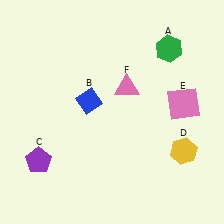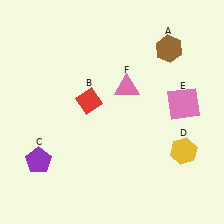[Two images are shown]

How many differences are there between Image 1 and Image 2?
There are 2 differences between the two images.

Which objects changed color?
A changed from green to brown. B changed from blue to red.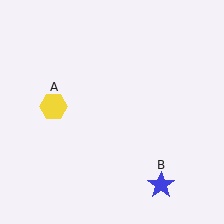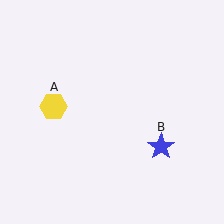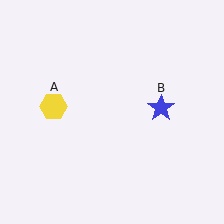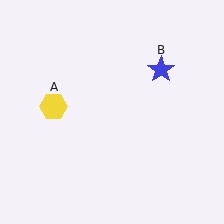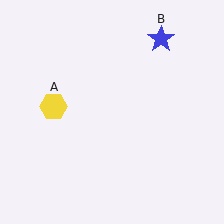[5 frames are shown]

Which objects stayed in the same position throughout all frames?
Yellow hexagon (object A) remained stationary.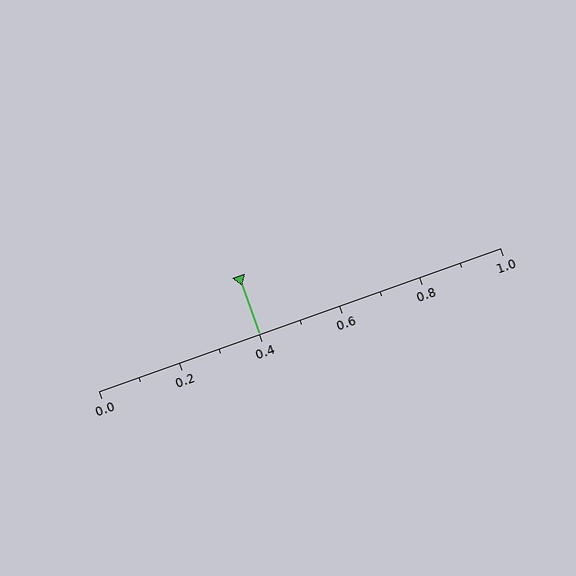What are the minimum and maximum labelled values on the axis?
The axis runs from 0.0 to 1.0.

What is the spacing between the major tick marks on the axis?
The major ticks are spaced 0.2 apart.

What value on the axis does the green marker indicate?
The marker indicates approximately 0.4.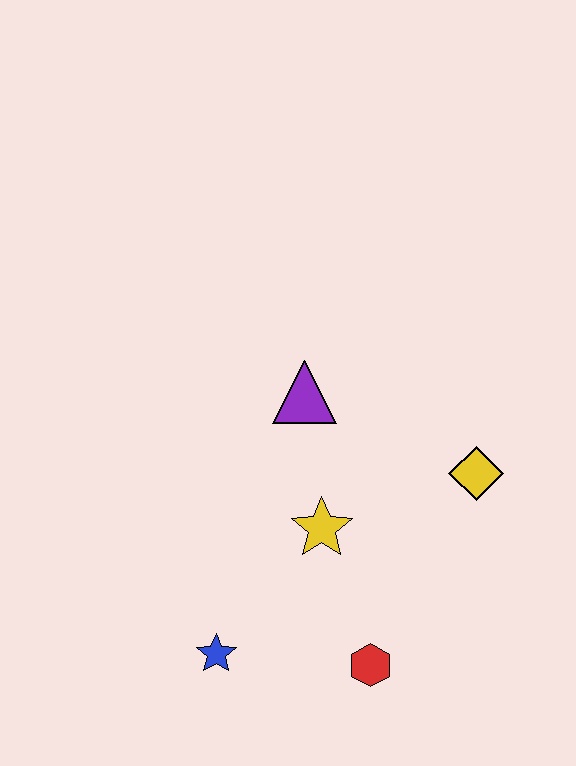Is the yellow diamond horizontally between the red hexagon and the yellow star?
No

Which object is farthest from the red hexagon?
The purple triangle is farthest from the red hexagon.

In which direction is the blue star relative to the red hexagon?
The blue star is to the left of the red hexagon.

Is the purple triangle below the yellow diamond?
No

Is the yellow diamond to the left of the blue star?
No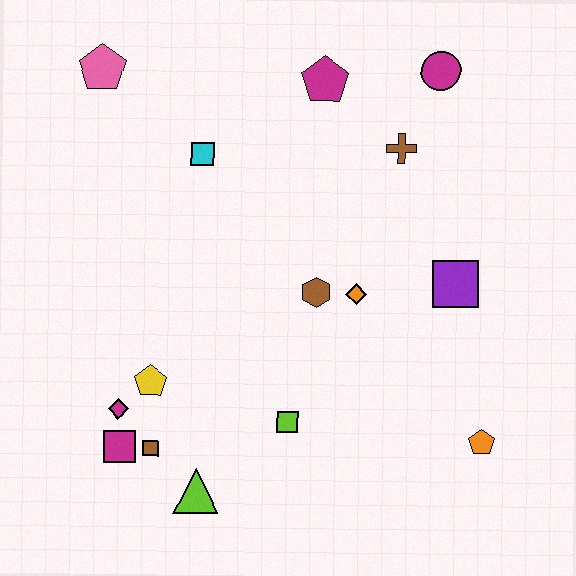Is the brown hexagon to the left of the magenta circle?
Yes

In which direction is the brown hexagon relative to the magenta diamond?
The brown hexagon is to the right of the magenta diamond.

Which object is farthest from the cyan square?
The orange pentagon is farthest from the cyan square.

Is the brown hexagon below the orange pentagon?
No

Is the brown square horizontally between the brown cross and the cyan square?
No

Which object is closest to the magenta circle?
The brown cross is closest to the magenta circle.